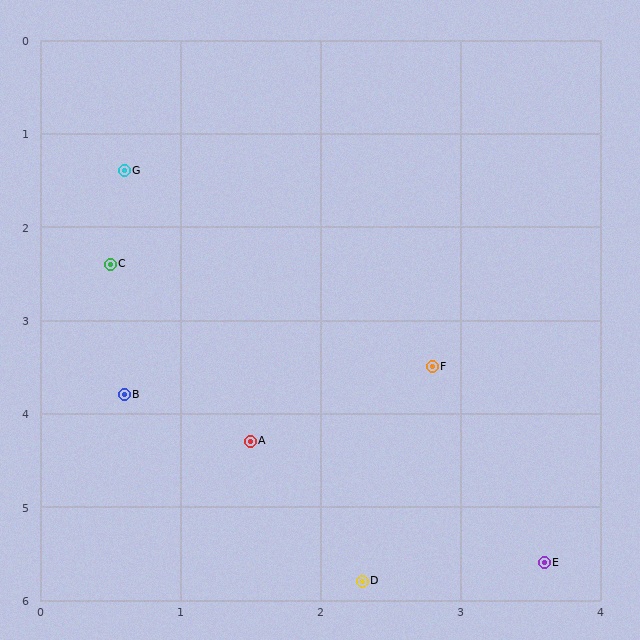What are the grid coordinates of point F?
Point F is at approximately (2.8, 3.5).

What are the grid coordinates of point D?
Point D is at approximately (2.3, 5.8).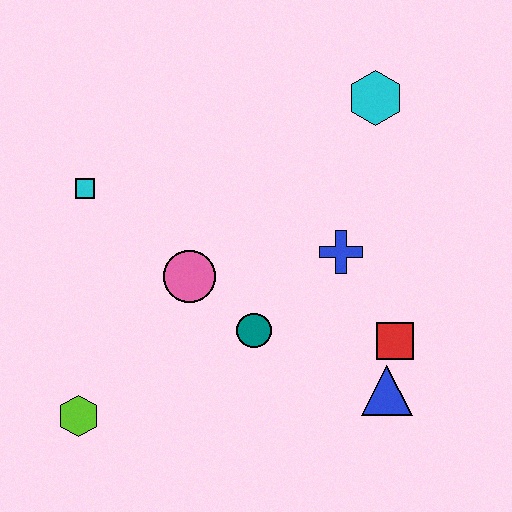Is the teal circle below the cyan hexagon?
Yes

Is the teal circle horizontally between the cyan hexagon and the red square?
No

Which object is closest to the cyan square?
The pink circle is closest to the cyan square.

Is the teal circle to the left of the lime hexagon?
No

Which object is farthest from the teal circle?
The cyan hexagon is farthest from the teal circle.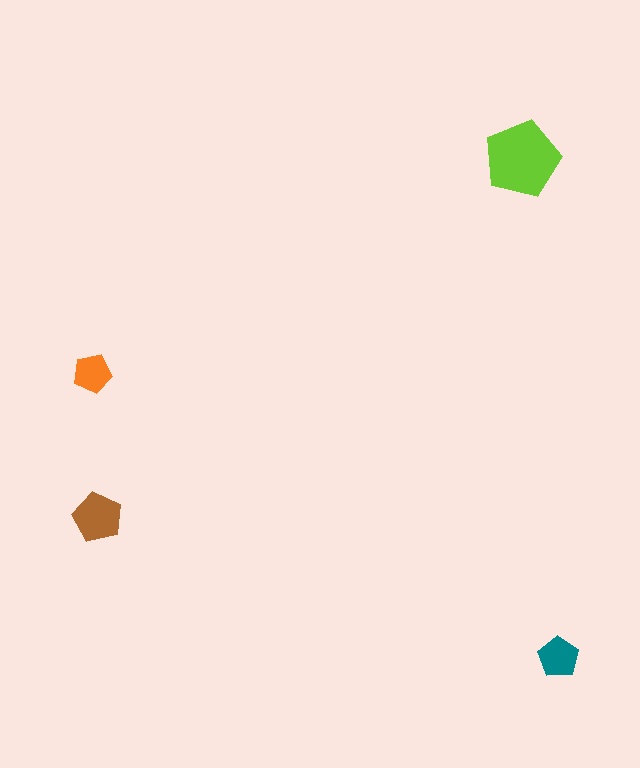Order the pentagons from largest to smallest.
the lime one, the brown one, the teal one, the orange one.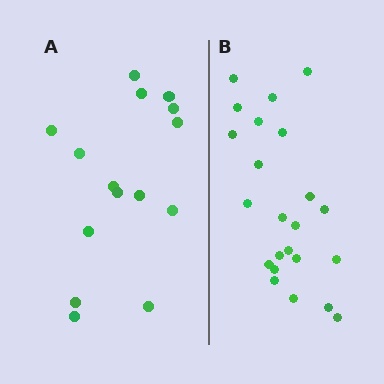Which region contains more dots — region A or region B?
Region B (the right region) has more dots.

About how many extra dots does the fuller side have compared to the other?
Region B has roughly 8 or so more dots than region A.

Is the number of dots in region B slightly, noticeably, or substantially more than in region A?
Region B has substantially more. The ratio is roughly 1.5 to 1.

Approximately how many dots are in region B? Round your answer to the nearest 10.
About 20 dots. (The exact count is 23, which rounds to 20.)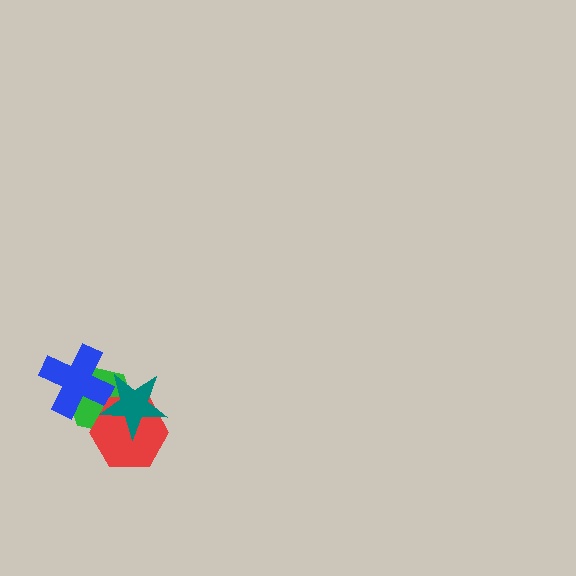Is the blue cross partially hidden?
Yes, it is partially covered by another shape.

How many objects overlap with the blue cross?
2 objects overlap with the blue cross.